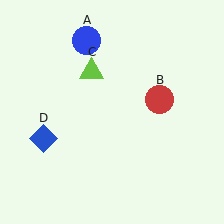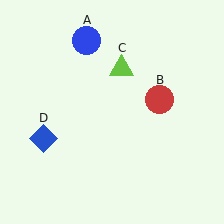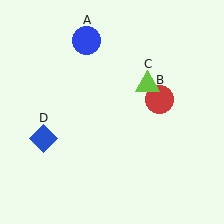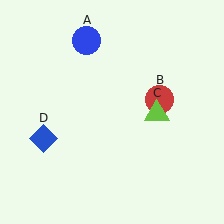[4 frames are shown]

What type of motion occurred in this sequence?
The lime triangle (object C) rotated clockwise around the center of the scene.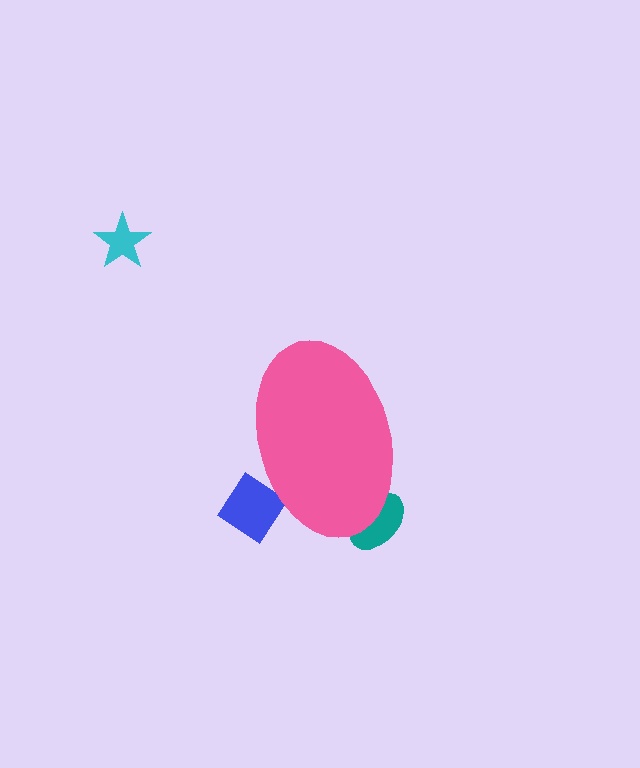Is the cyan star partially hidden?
No, the cyan star is fully visible.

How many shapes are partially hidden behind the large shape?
2 shapes are partially hidden.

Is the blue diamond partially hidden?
Yes, the blue diamond is partially hidden behind the pink ellipse.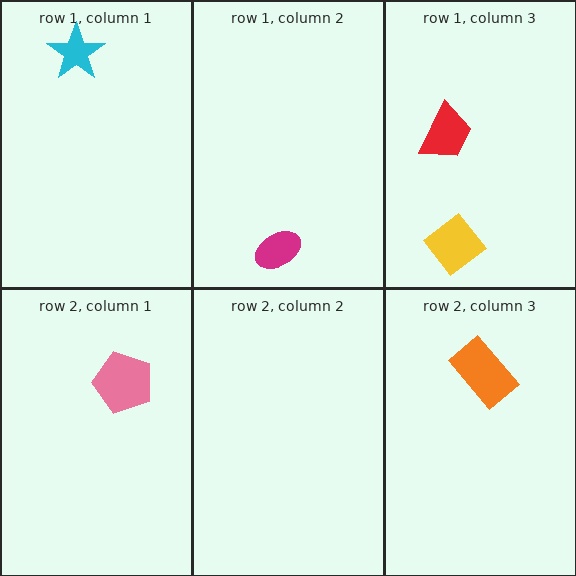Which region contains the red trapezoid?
The row 1, column 3 region.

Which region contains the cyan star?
The row 1, column 1 region.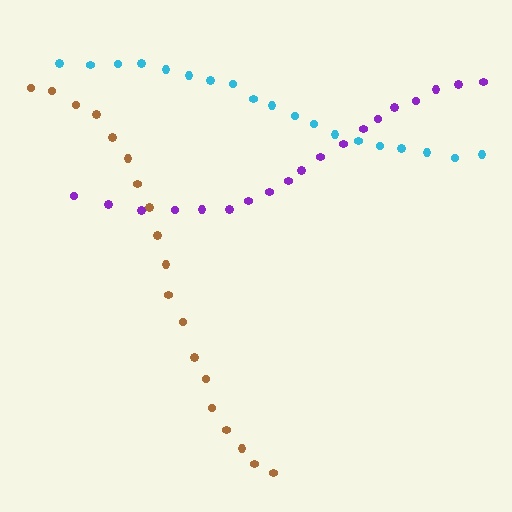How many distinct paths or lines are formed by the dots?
There are 3 distinct paths.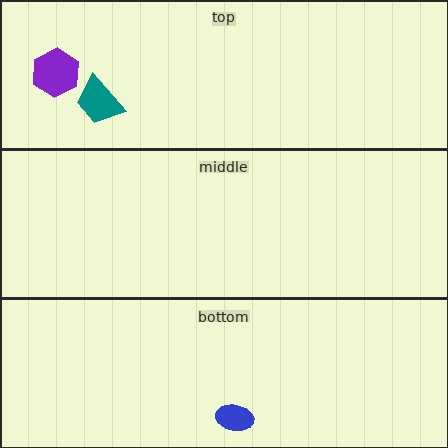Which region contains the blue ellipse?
The bottom region.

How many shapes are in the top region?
2.